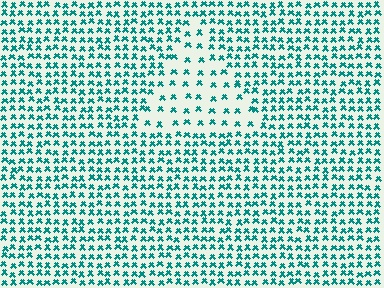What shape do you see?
I see a triangle.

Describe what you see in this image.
The image contains small teal elements arranged at two different densities. A triangle-shaped region is visible where the elements are less densely packed than the surrounding area.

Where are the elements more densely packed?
The elements are more densely packed outside the triangle boundary.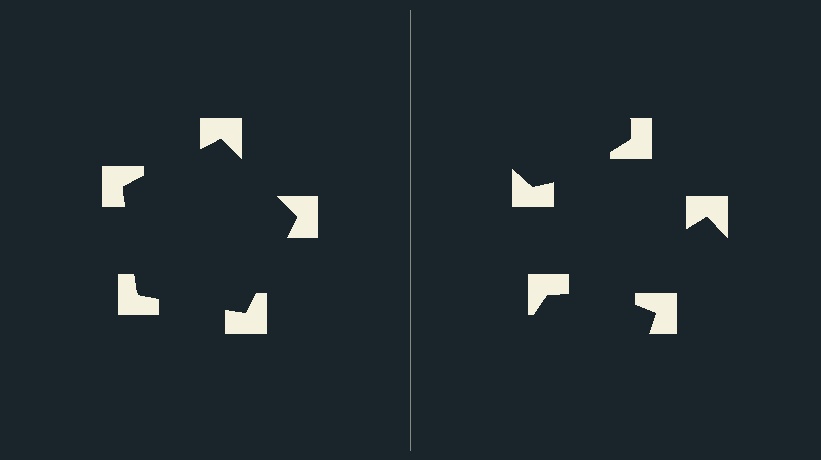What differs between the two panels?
The notched squares are positioned identically on both sides; only the wedge orientations differ. On the left they align to a pentagon; on the right they are misaligned.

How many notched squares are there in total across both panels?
10 — 5 on each side.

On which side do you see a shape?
An illusory pentagon appears on the left side. On the right side the wedge cuts are rotated, so no coherent shape forms.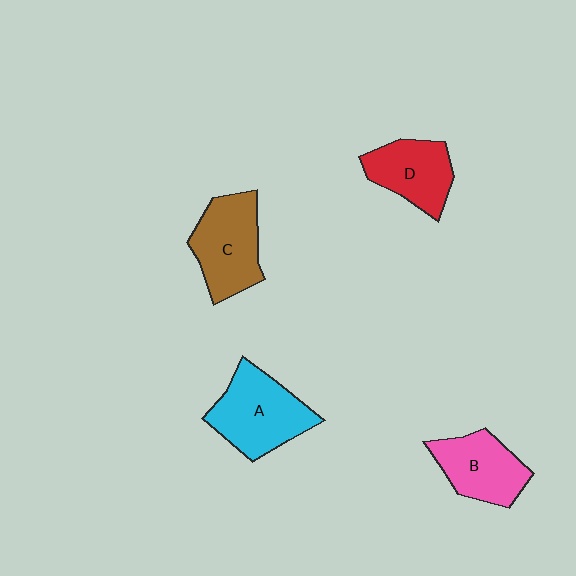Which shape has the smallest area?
Shape D (red).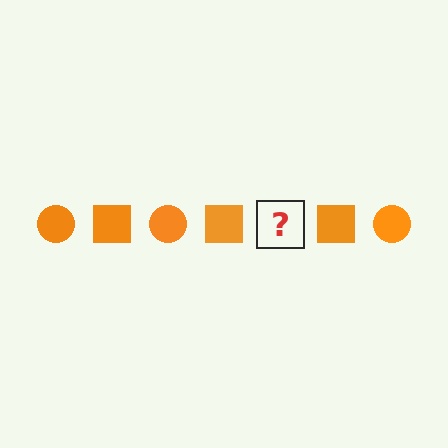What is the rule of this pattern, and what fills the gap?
The rule is that the pattern cycles through circle, square shapes in orange. The gap should be filled with an orange circle.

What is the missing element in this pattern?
The missing element is an orange circle.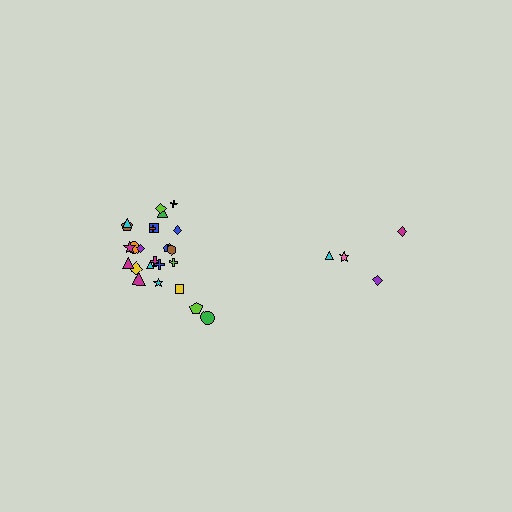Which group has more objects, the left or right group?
The left group.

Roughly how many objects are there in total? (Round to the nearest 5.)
Roughly 30 objects in total.